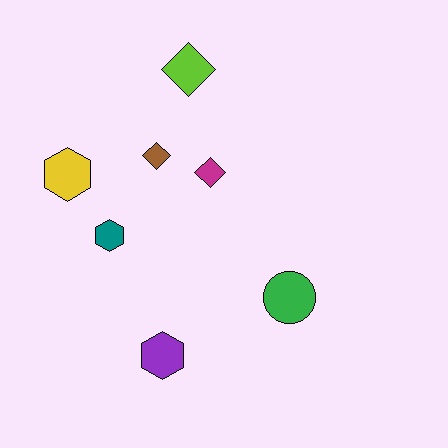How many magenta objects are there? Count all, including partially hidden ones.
There is 1 magenta object.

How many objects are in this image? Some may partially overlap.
There are 7 objects.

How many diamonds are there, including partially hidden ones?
There are 3 diamonds.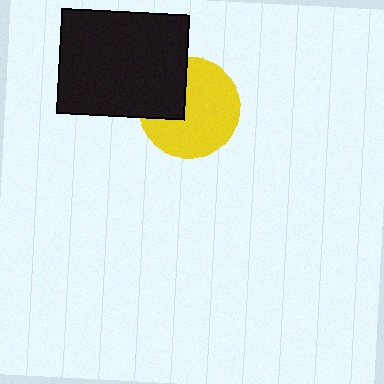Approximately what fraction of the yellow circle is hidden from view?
Roughly 31% of the yellow circle is hidden behind the black rectangle.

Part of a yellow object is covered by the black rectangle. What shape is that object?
It is a circle.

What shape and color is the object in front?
The object in front is a black rectangle.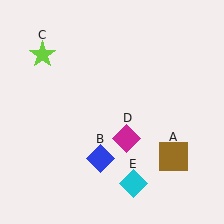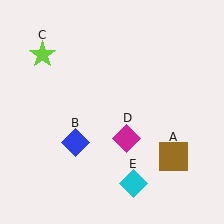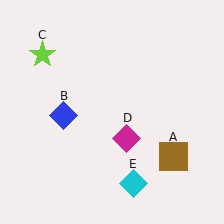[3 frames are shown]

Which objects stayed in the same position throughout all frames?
Brown square (object A) and lime star (object C) and magenta diamond (object D) and cyan diamond (object E) remained stationary.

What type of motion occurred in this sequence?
The blue diamond (object B) rotated clockwise around the center of the scene.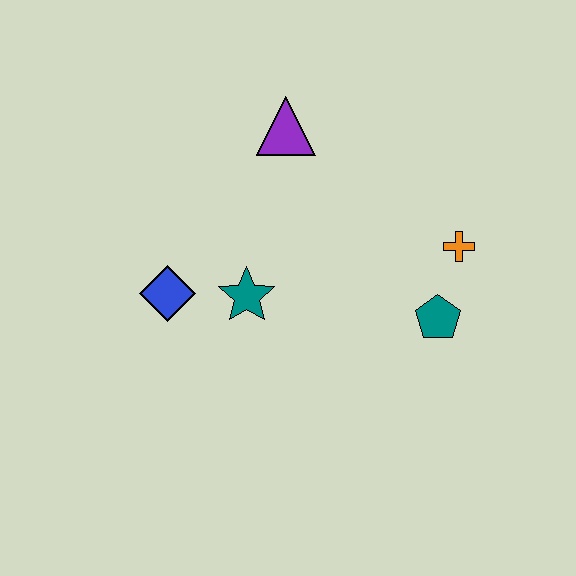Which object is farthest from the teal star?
The orange cross is farthest from the teal star.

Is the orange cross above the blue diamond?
Yes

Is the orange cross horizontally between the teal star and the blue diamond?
No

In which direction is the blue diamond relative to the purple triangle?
The blue diamond is below the purple triangle.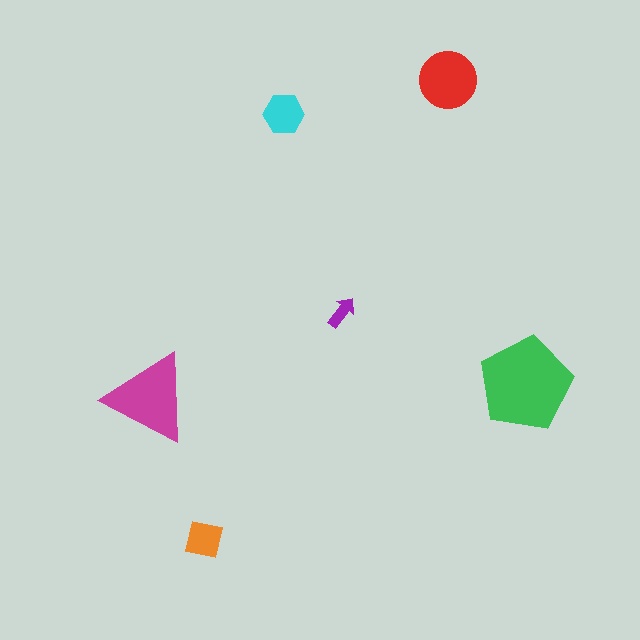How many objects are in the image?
There are 6 objects in the image.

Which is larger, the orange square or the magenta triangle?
The magenta triangle.